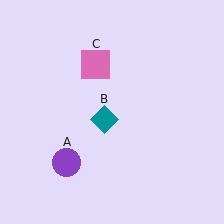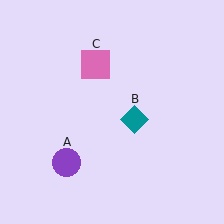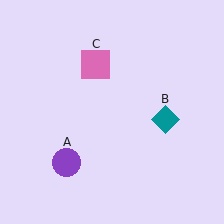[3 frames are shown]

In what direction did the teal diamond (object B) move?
The teal diamond (object B) moved right.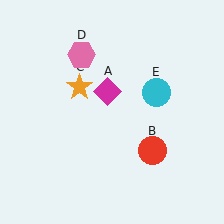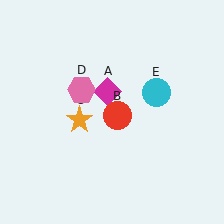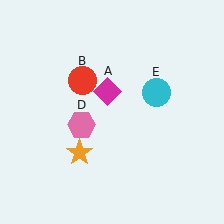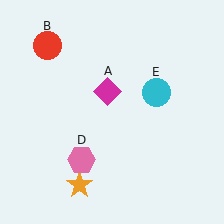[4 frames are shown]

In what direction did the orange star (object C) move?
The orange star (object C) moved down.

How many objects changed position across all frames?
3 objects changed position: red circle (object B), orange star (object C), pink hexagon (object D).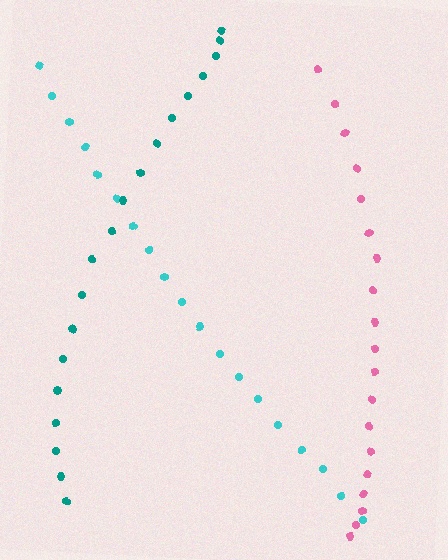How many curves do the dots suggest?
There are 3 distinct paths.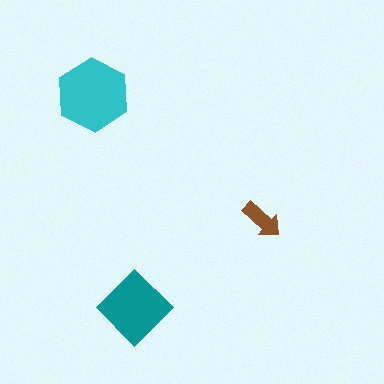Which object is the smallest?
The brown arrow.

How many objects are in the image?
There are 3 objects in the image.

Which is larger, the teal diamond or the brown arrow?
The teal diamond.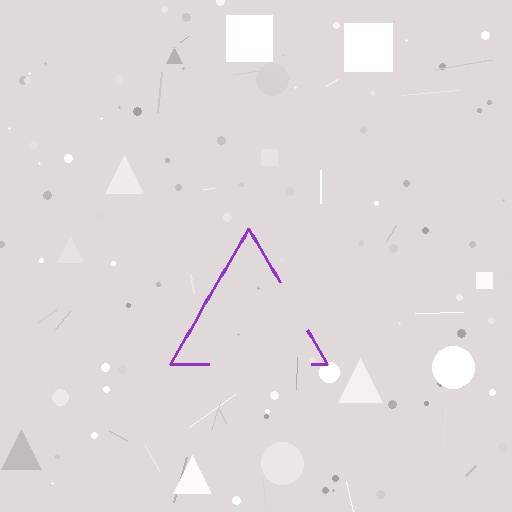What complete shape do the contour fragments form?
The contour fragments form a triangle.